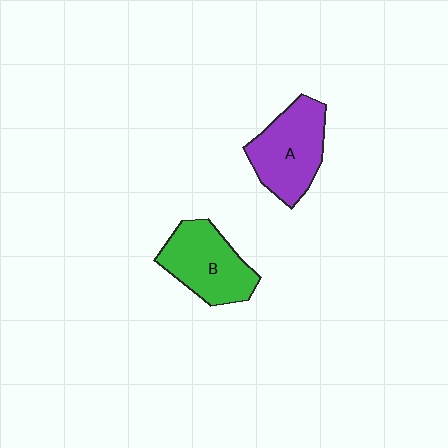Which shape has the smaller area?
Shape B (green).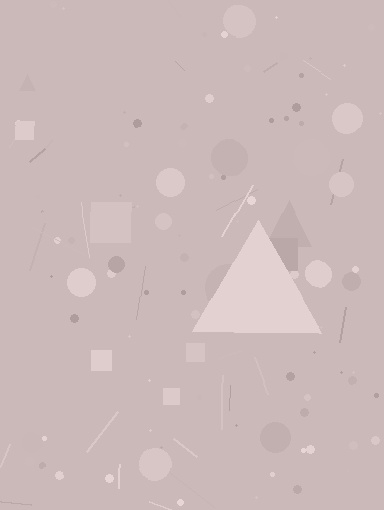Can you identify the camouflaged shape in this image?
The camouflaged shape is a triangle.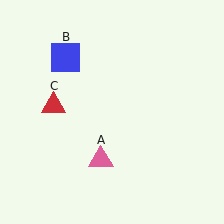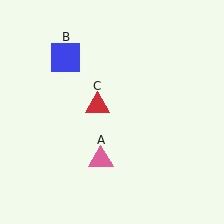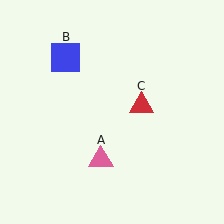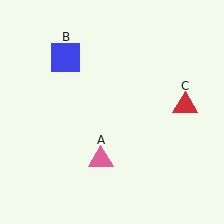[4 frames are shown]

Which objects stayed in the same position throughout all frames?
Pink triangle (object A) and blue square (object B) remained stationary.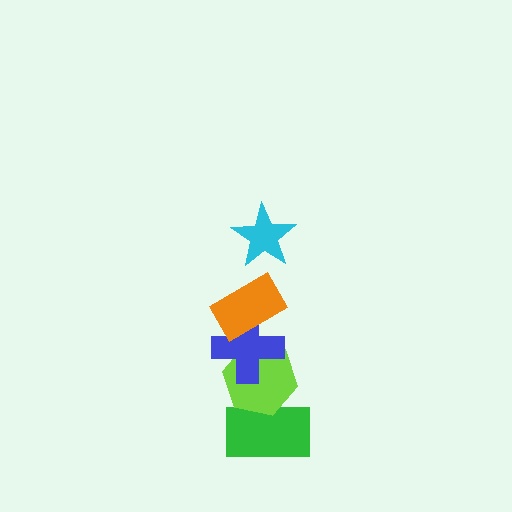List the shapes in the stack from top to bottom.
From top to bottom: the cyan star, the orange rectangle, the blue cross, the lime hexagon, the green rectangle.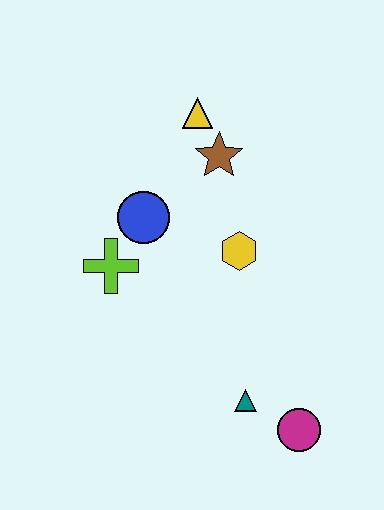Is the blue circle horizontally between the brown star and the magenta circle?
No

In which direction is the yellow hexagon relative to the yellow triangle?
The yellow hexagon is below the yellow triangle.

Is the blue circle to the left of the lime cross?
No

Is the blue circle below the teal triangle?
No